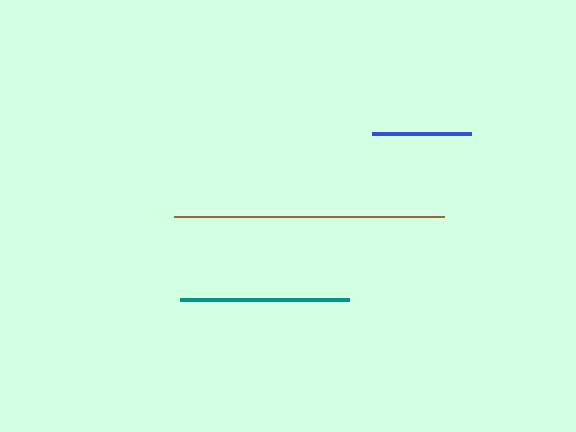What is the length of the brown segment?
The brown segment is approximately 270 pixels long.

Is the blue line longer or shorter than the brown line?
The brown line is longer than the blue line.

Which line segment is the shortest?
The blue line is the shortest at approximately 98 pixels.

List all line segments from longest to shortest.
From longest to shortest: brown, teal, blue.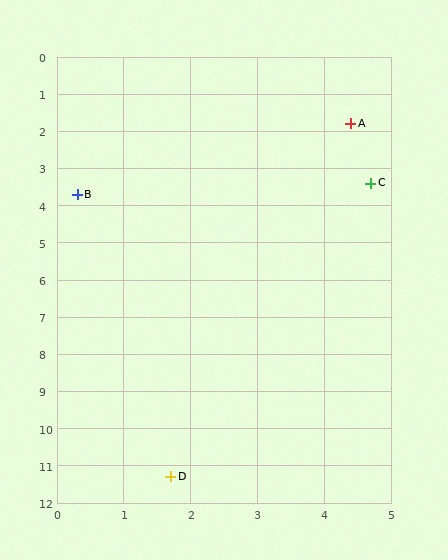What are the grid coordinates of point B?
Point B is at approximately (0.3, 3.7).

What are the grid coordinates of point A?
Point A is at approximately (4.4, 1.8).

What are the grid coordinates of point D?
Point D is at approximately (1.7, 11.3).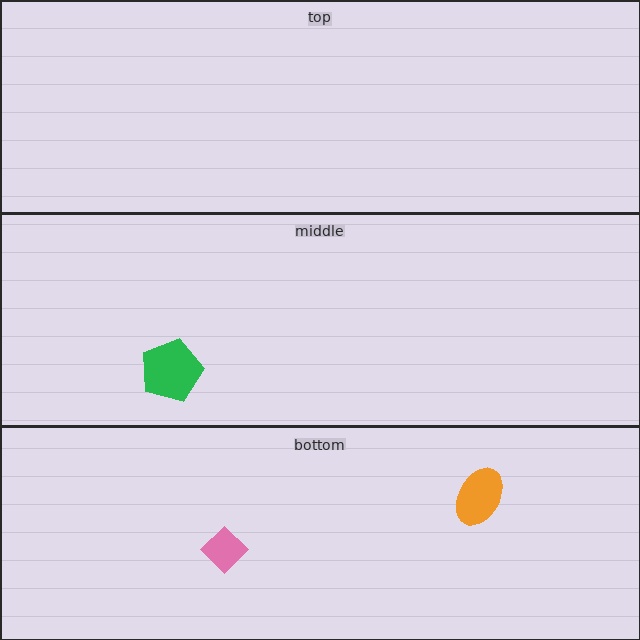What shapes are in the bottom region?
The orange ellipse, the pink diamond.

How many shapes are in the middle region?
1.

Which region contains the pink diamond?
The bottom region.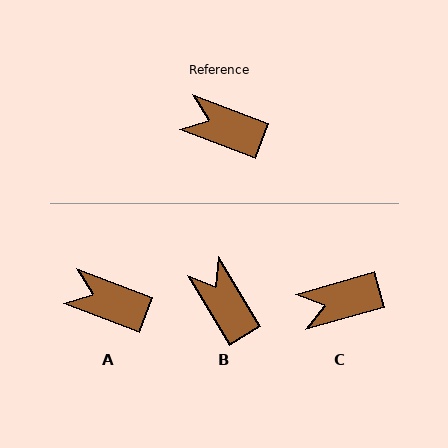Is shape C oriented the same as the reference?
No, it is off by about 37 degrees.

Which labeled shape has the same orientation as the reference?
A.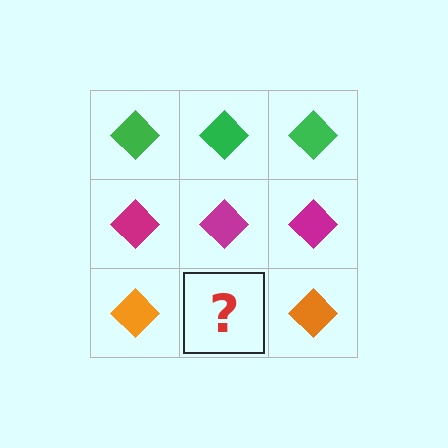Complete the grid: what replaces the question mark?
The question mark should be replaced with an orange diamond.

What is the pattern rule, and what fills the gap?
The rule is that each row has a consistent color. The gap should be filled with an orange diamond.